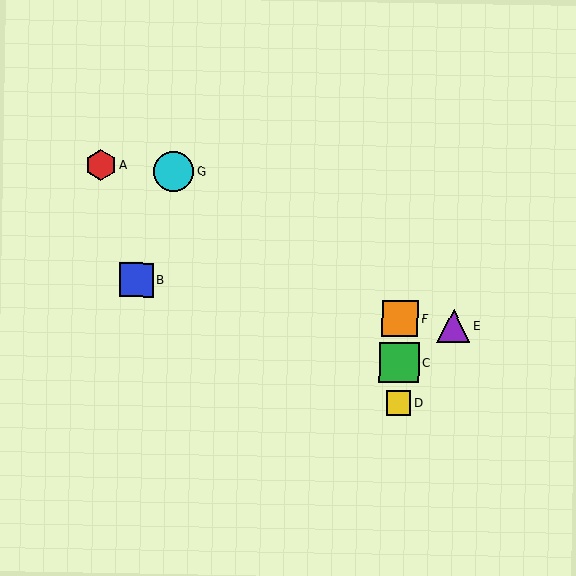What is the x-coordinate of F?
Object F is at x≈400.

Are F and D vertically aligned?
Yes, both are at x≈400.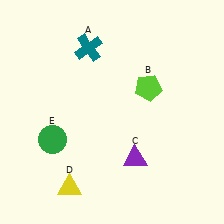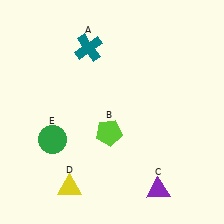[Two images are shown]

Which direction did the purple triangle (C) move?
The purple triangle (C) moved down.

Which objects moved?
The objects that moved are: the lime pentagon (B), the purple triangle (C).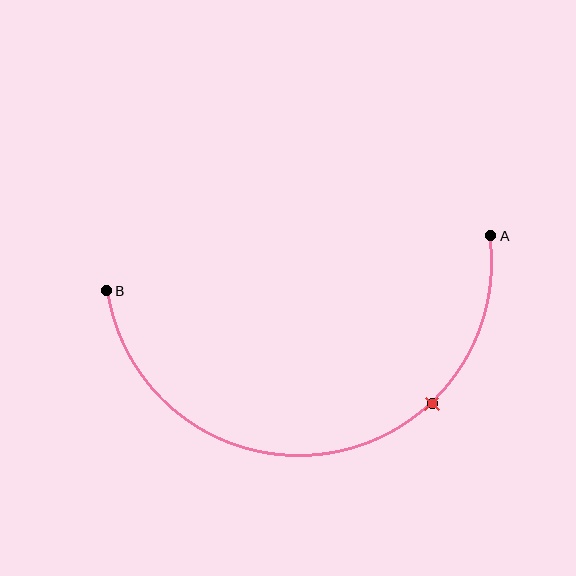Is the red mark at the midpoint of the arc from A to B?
No. The red mark lies on the arc but is closer to endpoint A. The arc midpoint would be at the point on the curve equidistant along the arc from both A and B.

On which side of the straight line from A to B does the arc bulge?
The arc bulges below the straight line connecting A and B.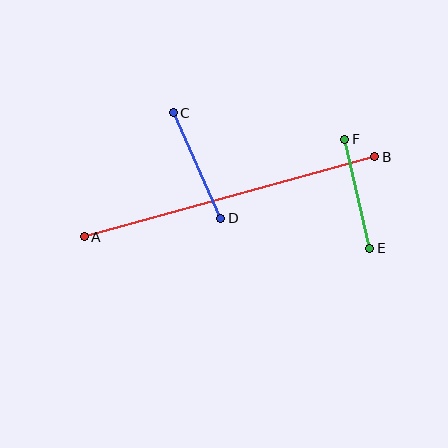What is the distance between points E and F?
The distance is approximately 112 pixels.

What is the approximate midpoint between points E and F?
The midpoint is at approximately (357, 194) pixels.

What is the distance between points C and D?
The distance is approximately 116 pixels.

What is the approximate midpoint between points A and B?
The midpoint is at approximately (230, 197) pixels.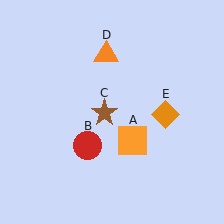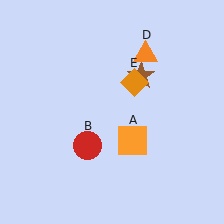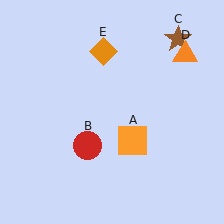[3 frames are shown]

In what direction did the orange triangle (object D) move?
The orange triangle (object D) moved right.